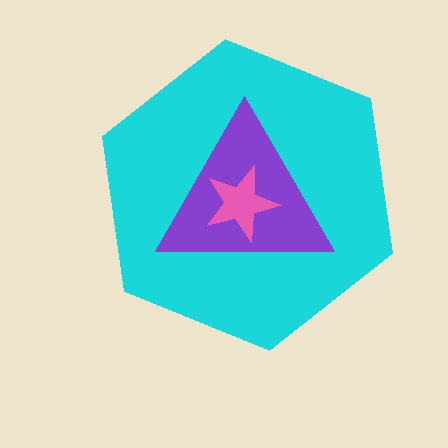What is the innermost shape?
The pink star.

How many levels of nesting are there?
3.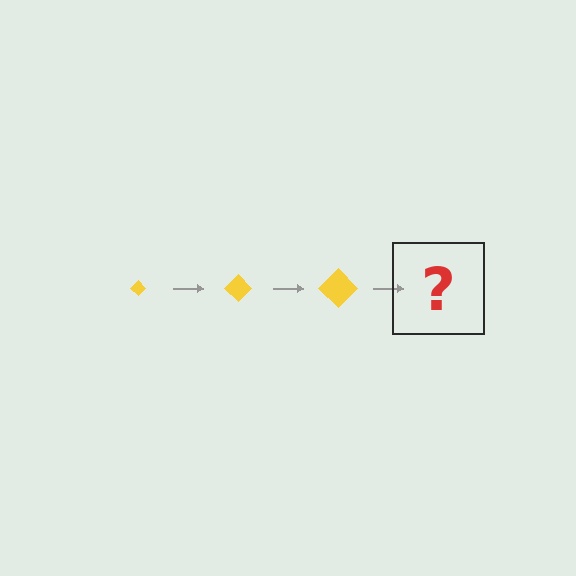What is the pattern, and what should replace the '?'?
The pattern is that the diamond gets progressively larger each step. The '?' should be a yellow diamond, larger than the previous one.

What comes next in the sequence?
The next element should be a yellow diamond, larger than the previous one.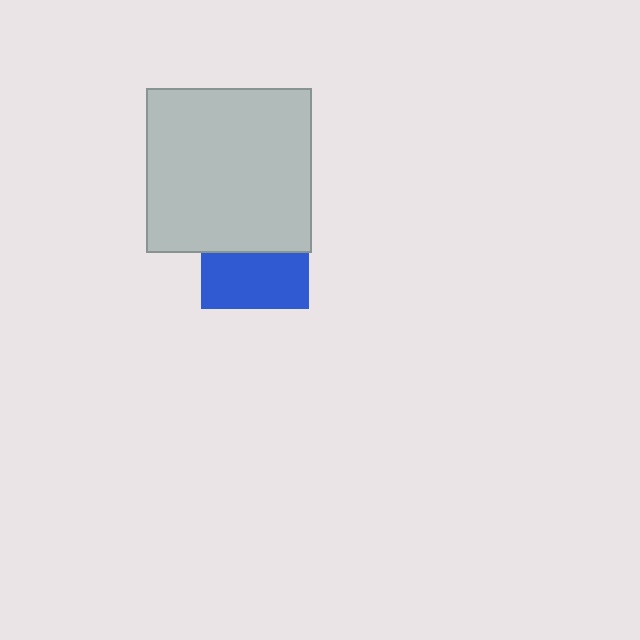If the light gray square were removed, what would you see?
You would see the complete blue square.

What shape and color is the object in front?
The object in front is a light gray square.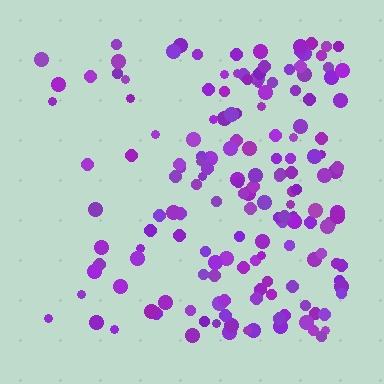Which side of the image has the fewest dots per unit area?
The left.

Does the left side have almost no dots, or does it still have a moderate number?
Still a moderate number, just noticeably fewer than the right.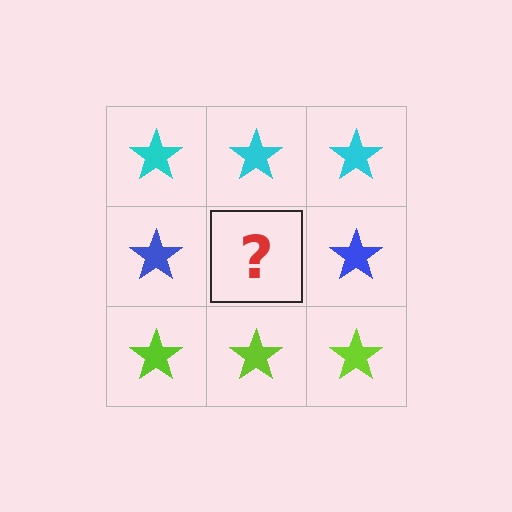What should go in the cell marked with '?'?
The missing cell should contain a blue star.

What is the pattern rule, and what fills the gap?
The rule is that each row has a consistent color. The gap should be filled with a blue star.